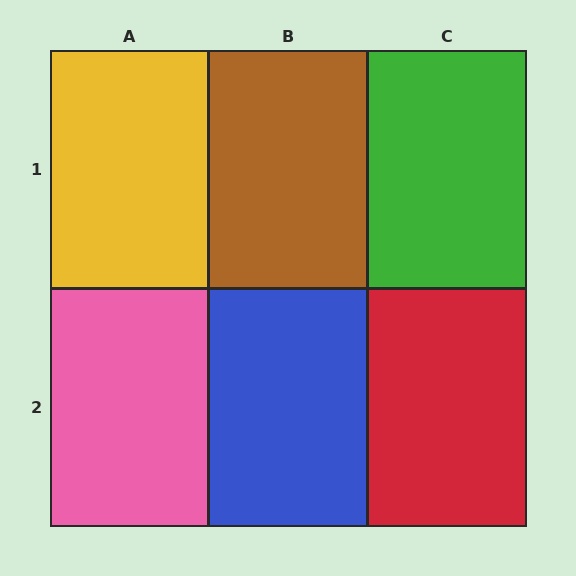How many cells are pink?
1 cell is pink.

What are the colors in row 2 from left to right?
Pink, blue, red.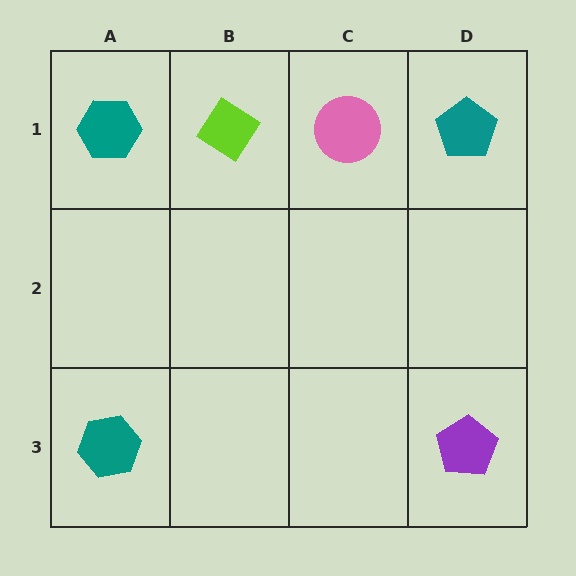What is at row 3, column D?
A purple pentagon.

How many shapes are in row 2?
0 shapes.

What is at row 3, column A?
A teal hexagon.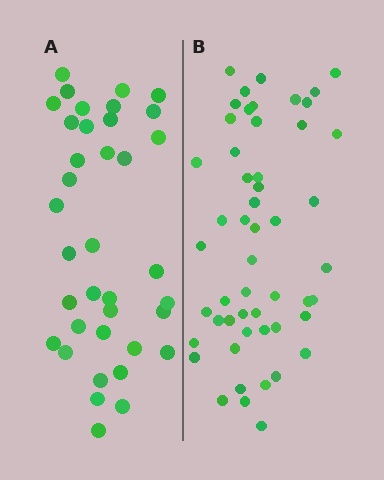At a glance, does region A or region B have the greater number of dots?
Region B (the right region) has more dots.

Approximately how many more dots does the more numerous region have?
Region B has approximately 15 more dots than region A.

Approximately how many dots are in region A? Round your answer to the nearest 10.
About 40 dots. (The exact count is 37, which rounds to 40.)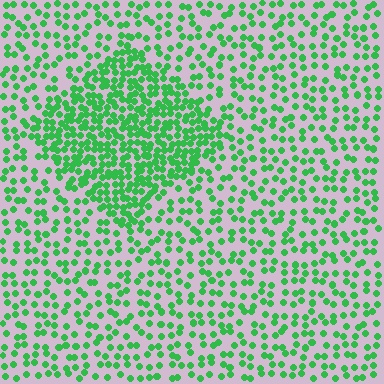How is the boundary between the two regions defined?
The boundary is defined by a change in element density (approximately 2.2x ratio). All elements are the same color, size, and shape.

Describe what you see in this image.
The image contains small green elements arranged at two different densities. A diamond-shaped region is visible where the elements are more densely packed than the surrounding area.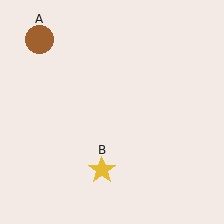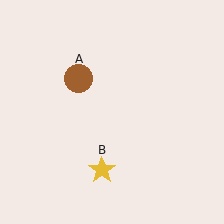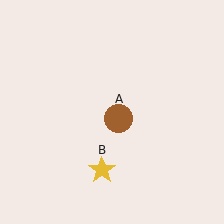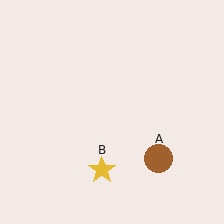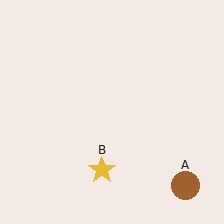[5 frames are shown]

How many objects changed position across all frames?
1 object changed position: brown circle (object A).